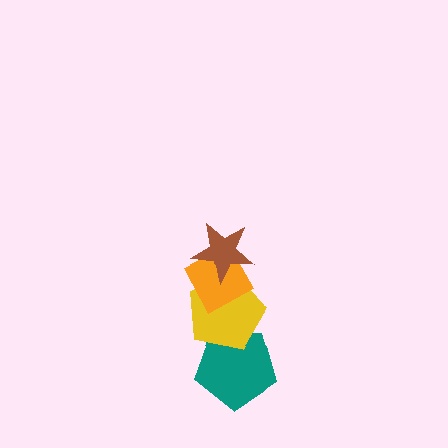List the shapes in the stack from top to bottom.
From top to bottom: the brown star, the orange diamond, the yellow pentagon, the teal pentagon.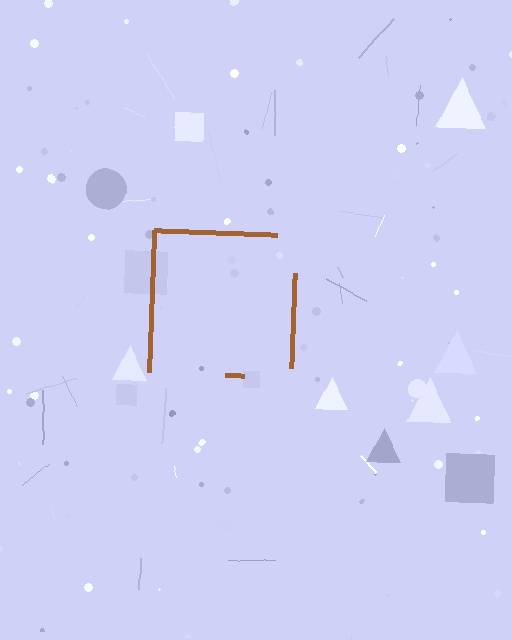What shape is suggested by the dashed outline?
The dashed outline suggests a square.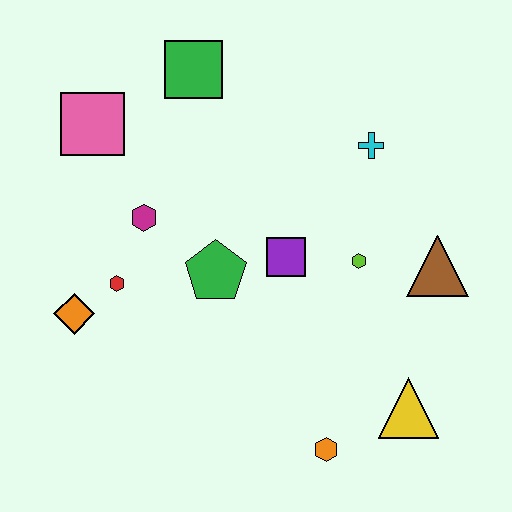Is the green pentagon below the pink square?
Yes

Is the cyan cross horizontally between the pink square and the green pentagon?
No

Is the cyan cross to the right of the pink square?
Yes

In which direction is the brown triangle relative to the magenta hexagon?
The brown triangle is to the right of the magenta hexagon.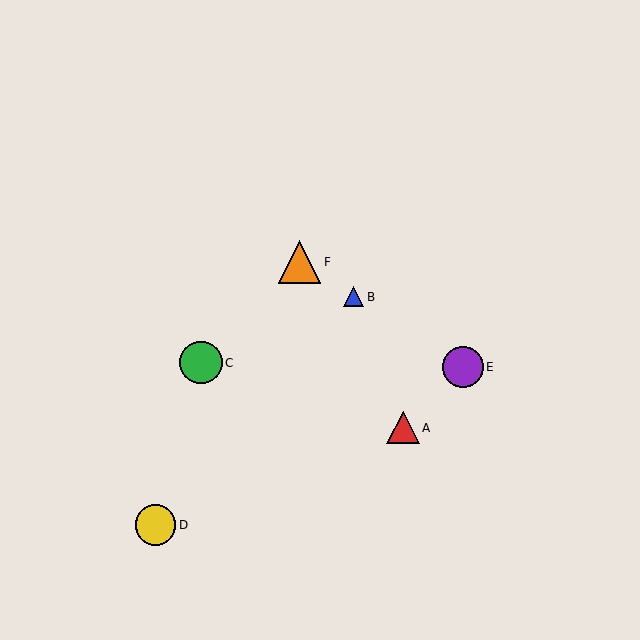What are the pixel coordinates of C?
Object C is at (201, 363).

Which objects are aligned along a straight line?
Objects B, E, F are aligned along a straight line.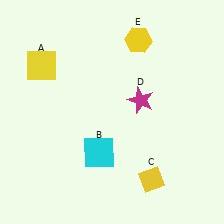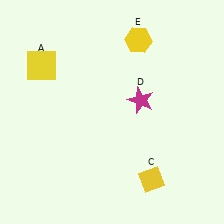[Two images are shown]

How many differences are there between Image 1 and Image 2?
There is 1 difference between the two images.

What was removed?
The cyan square (B) was removed in Image 2.